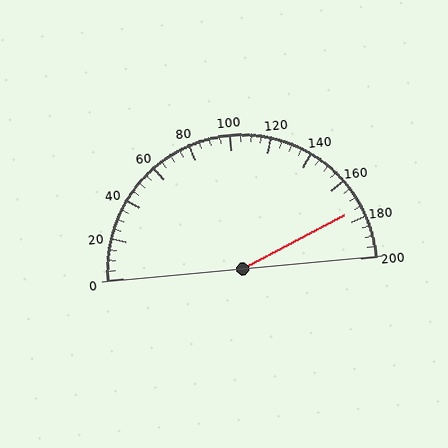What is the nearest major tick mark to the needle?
The nearest major tick mark is 180.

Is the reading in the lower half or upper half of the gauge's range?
The reading is in the upper half of the range (0 to 200).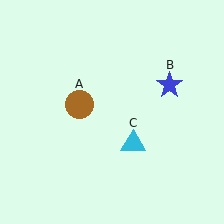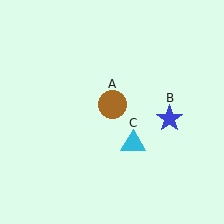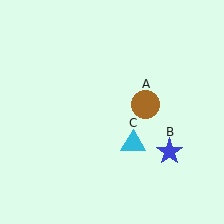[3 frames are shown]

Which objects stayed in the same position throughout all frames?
Cyan triangle (object C) remained stationary.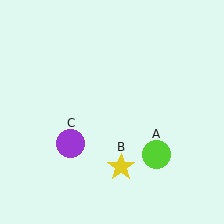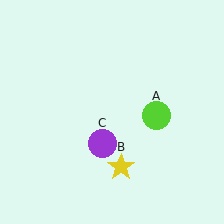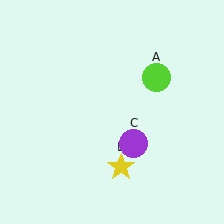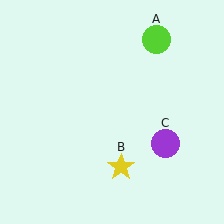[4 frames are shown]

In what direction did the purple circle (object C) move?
The purple circle (object C) moved right.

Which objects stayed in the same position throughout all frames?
Yellow star (object B) remained stationary.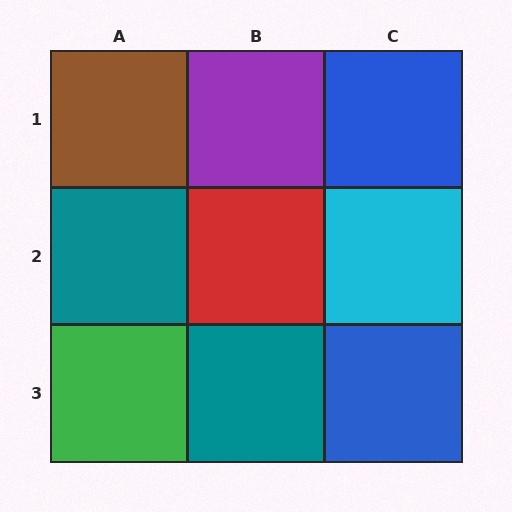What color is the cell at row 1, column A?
Brown.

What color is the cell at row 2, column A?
Teal.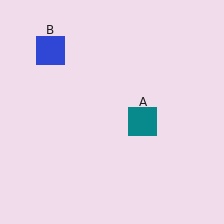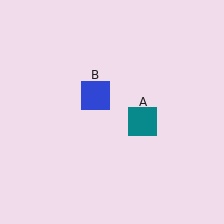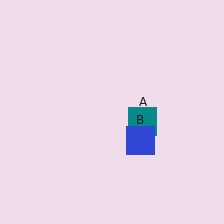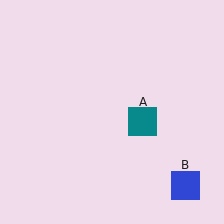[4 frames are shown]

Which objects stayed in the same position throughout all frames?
Teal square (object A) remained stationary.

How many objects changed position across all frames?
1 object changed position: blue square (object B).